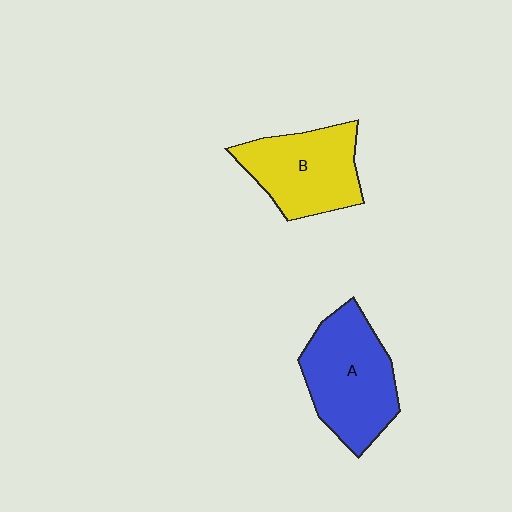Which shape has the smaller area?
Shape B (yellow).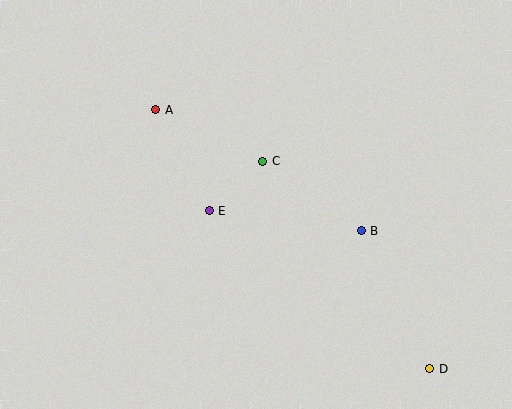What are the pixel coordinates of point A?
Point A is at (156, 110).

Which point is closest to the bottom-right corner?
Point D is closest to the bottom-right corner.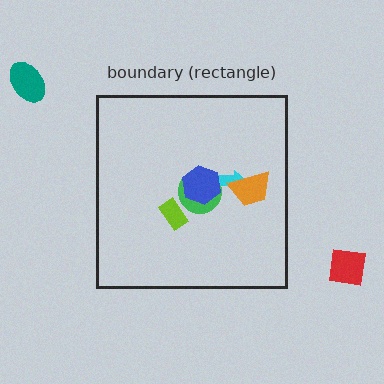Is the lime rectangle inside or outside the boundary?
Inside.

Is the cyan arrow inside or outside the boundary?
Inside.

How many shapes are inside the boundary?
5 inside, 2 outside.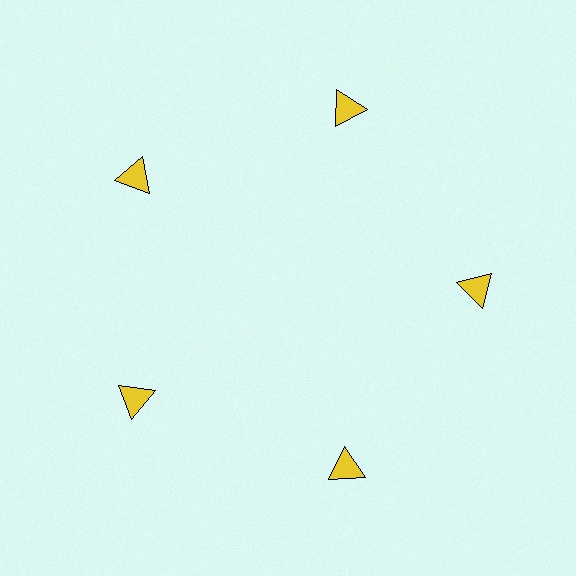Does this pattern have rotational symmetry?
Yes, this pattern has 5-fold rotational symmetry. It looks the same after rotating 72 degrees around the center.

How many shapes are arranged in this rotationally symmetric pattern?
There are 5 shapes, arranged in 5 groups of 1.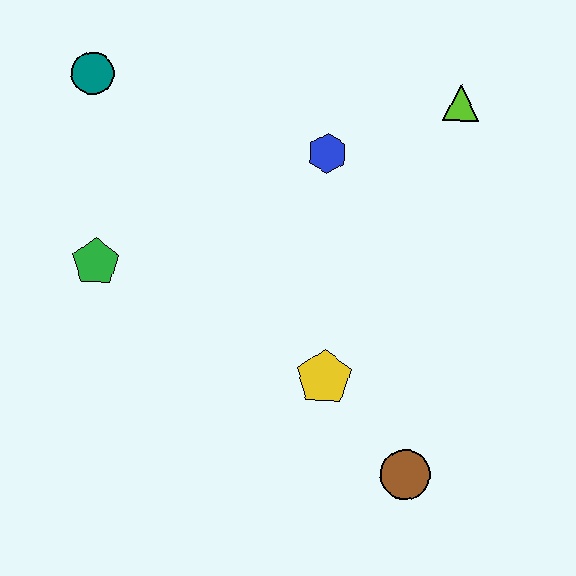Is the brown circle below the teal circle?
Yes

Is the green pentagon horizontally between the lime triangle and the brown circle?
No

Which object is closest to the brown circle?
The yellow pentagon is closest to the brown circle.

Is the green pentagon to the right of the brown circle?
No